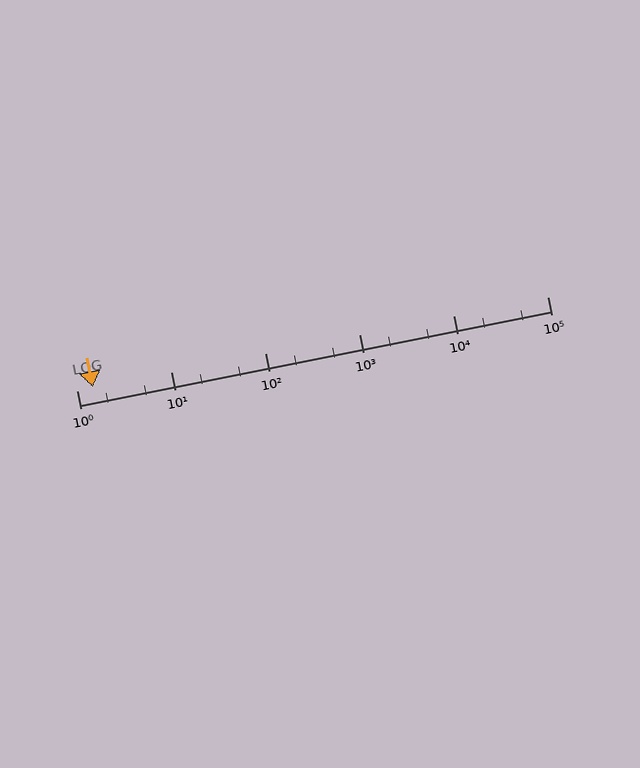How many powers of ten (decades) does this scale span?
The scale spans 5 decades, from 1 to 100000.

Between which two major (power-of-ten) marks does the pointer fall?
The pointer is between 1 and 10.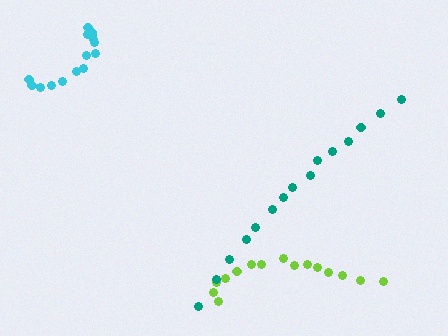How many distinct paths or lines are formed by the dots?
There are 3 distinct paths.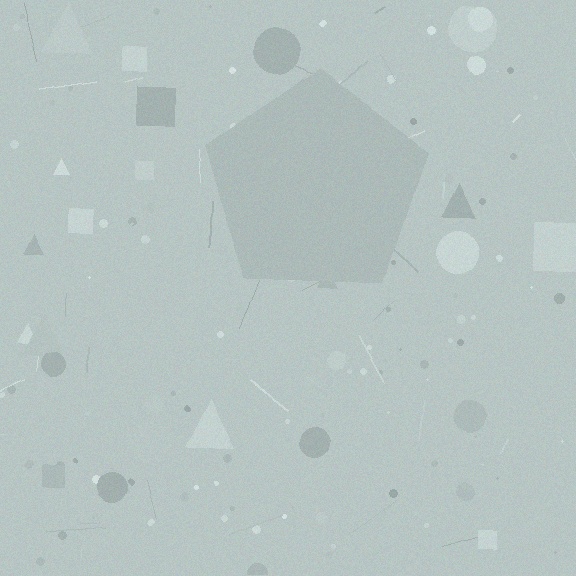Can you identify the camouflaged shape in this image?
The camouflaged shape is a pentagon.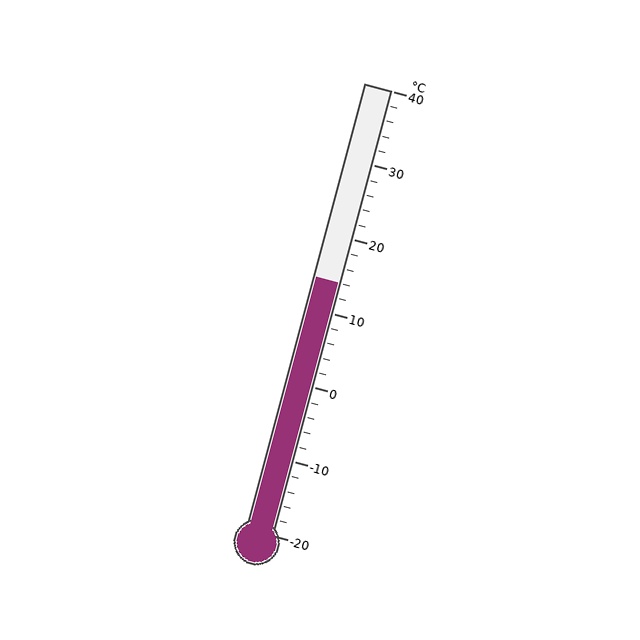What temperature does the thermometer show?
The thermometer shows approximately 14°C.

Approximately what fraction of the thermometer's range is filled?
The thermometer is filled to approximately 55% of its range.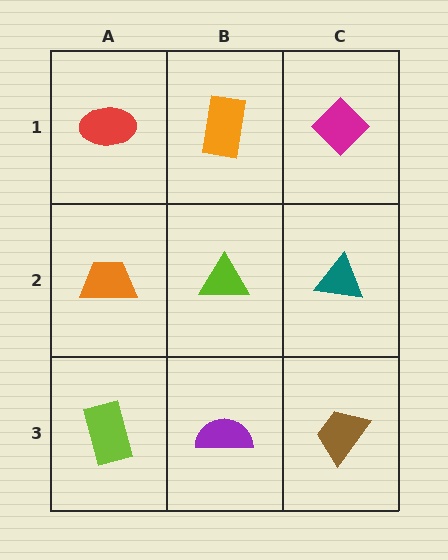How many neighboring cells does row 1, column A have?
2.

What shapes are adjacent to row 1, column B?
A lime triangle (row 2, column B), a red ellipse (row 1, column A), a magenta diamond (row 1, column C).